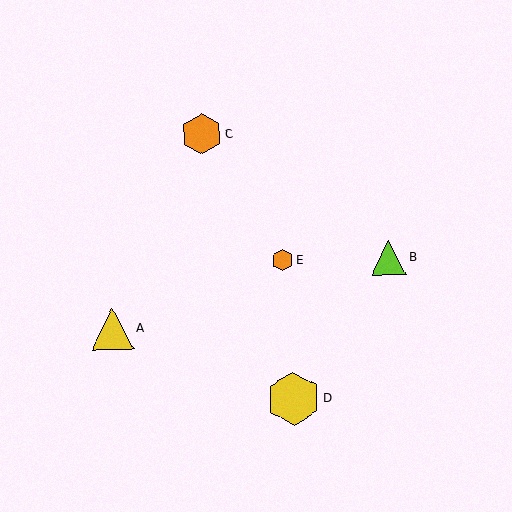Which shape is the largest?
The yellow hexagon (labeled D) is the largest.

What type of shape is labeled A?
Shape A is a yellow triangle.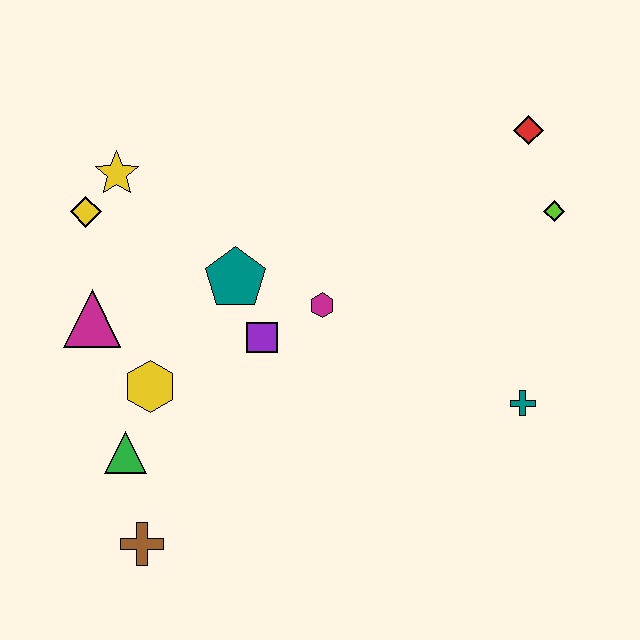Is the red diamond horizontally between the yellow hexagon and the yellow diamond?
No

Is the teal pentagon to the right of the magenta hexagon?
No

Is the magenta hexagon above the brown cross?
Yes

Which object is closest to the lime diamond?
The red diamond is closest to the lime diamond.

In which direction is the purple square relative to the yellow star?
The purple square is below the yellow star.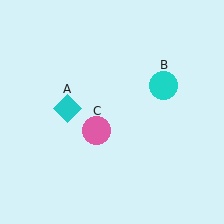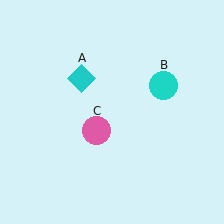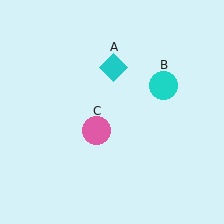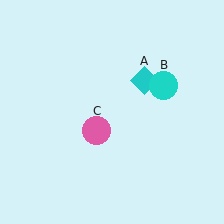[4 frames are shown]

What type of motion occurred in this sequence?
The cyan diamond (object A) rotated clockwise around the center of the scene.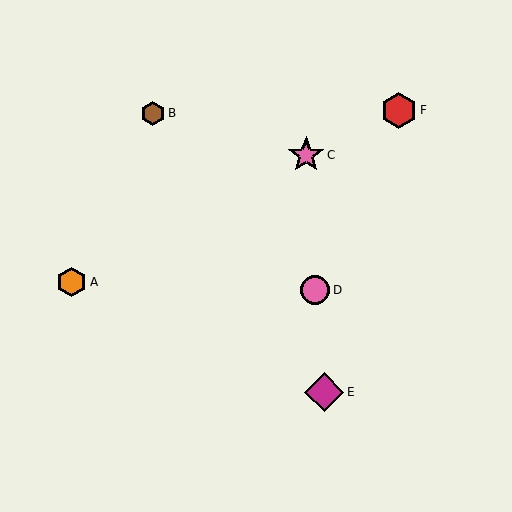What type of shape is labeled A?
Shape A is an orange hexagon.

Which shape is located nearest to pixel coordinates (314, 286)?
The pink circle (labeled D) at (315, 290) is nearest to that location.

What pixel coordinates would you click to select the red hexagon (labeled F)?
Click at (399, 110) to select the red hexagon F.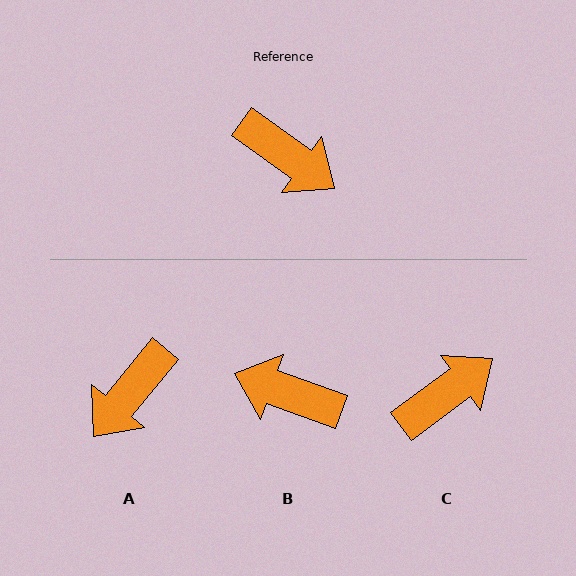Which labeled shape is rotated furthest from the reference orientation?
B, about 164 degrees away.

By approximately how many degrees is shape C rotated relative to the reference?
Approximately 72 degrees counter-clockwise.